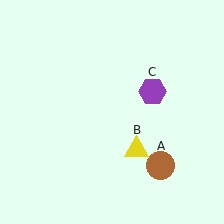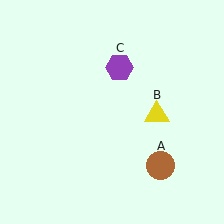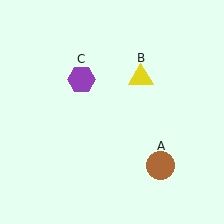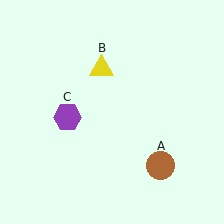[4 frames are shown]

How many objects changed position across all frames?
2 objects changed position: yellow triangle (object B), purple hexagon (object C).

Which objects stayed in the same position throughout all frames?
Brown circle (object A) remained stationary.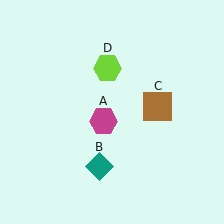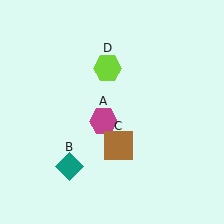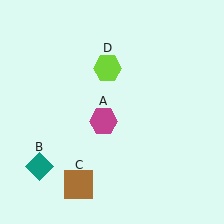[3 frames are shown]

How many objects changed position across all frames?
2 objects changed position: teal diamond (object B), brown square (object C).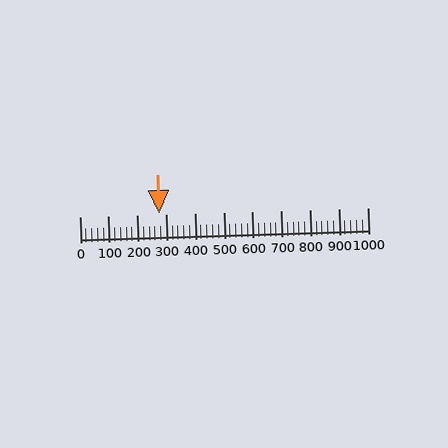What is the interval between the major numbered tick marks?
The major tick marks are spaced 100 units apart.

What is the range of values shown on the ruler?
The ruler shows values from 0 to 1000.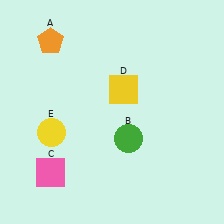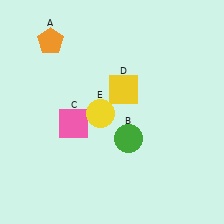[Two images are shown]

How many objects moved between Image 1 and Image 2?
2 objects moved between the two images.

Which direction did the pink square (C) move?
The pink square (C) moved up.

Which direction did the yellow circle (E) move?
The yellow circle (E) moved right.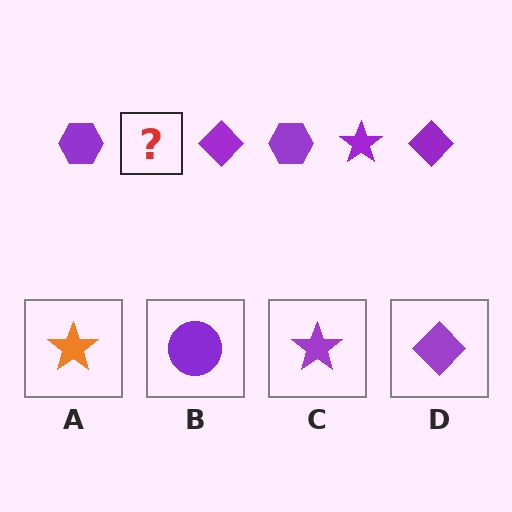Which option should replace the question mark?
Option C.